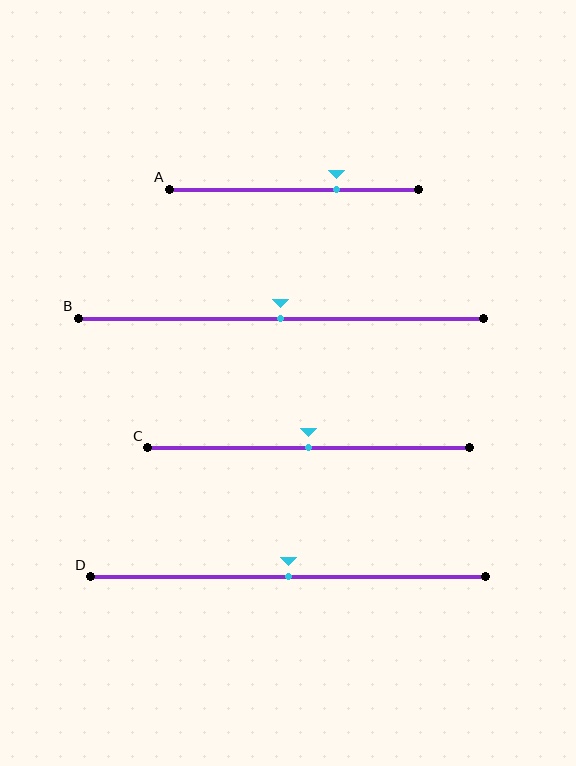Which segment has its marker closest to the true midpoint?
Segment B has its marker closest to the true midpoint.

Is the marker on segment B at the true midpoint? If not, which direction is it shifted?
Yes, the marker on segment B is at the true midpoint.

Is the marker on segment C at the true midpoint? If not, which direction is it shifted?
Yes, the marker on segment C is at the true midpoint.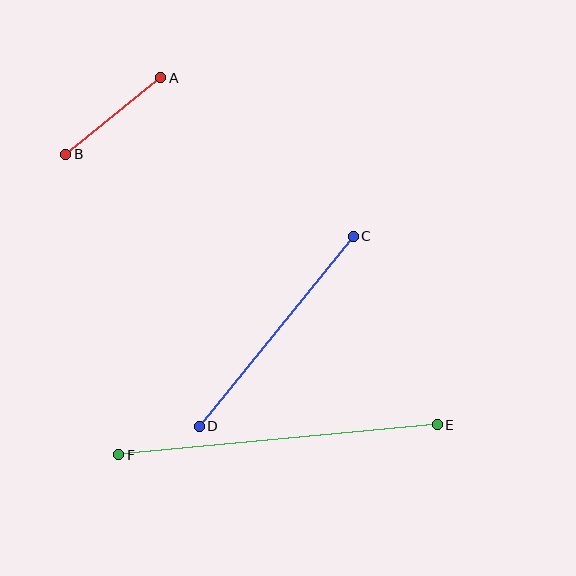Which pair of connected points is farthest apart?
Points E and F are farthest apart.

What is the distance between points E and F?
The distance is approximately 320 pixels.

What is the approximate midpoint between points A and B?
The midpoint is at approximately (113, 116) pixels.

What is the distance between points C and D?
The distance is approximately 245 pixels.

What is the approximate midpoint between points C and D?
The midpoint is at approximately (276, 331) pixels.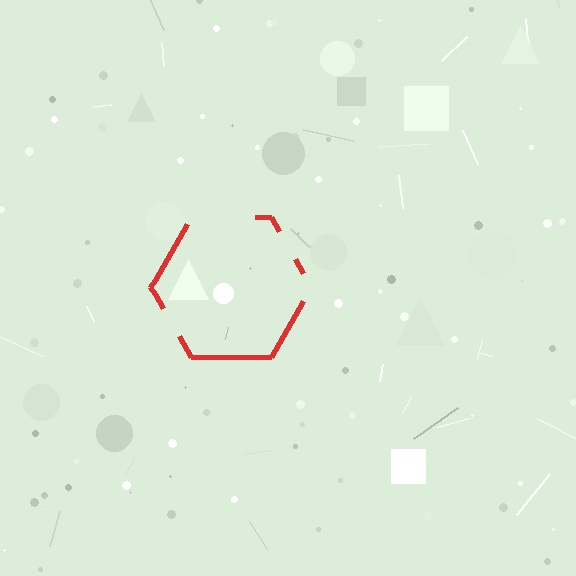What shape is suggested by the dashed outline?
The dashed outline suggests a hexagon.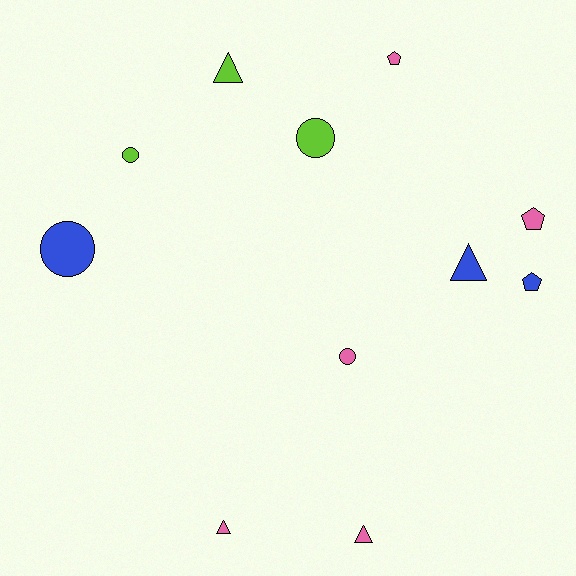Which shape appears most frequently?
Circle, with 4 objects.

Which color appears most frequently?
Pink, with 5 objects.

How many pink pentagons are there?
There are 2 pink pentagons.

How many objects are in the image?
There are 11 objects.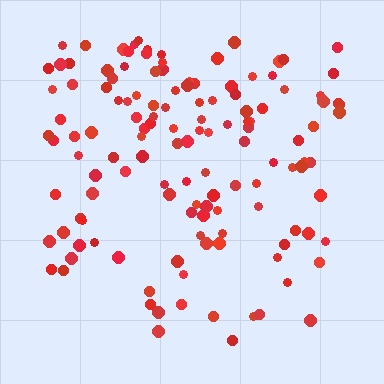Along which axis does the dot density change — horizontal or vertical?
Vertical.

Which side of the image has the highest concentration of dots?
The top.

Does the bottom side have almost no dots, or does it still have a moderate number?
Still a moderate number, just noticeably fewer than the top.